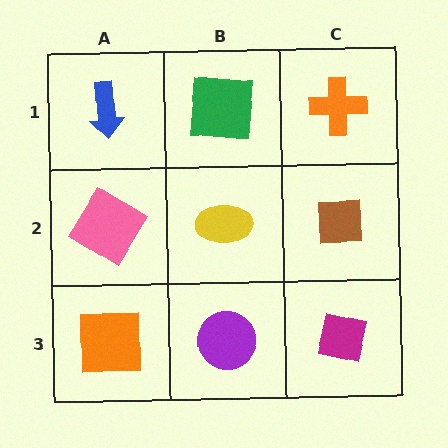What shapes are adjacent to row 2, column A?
A blue arrow (row 1, column A), an orange square (row 3, column A), a yellow ellipse (row 2, column B).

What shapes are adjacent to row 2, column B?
A green square (row 1, column B), a purple circle (row 3, column B), a pink diamond (row 2, column A), a brown square (row 2, column C).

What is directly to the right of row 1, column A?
A green square.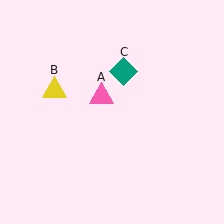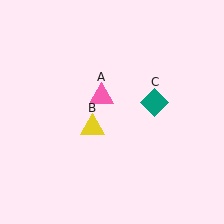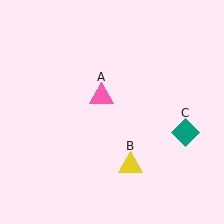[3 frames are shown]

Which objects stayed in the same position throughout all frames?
Pink triangle (object A) remained stationary.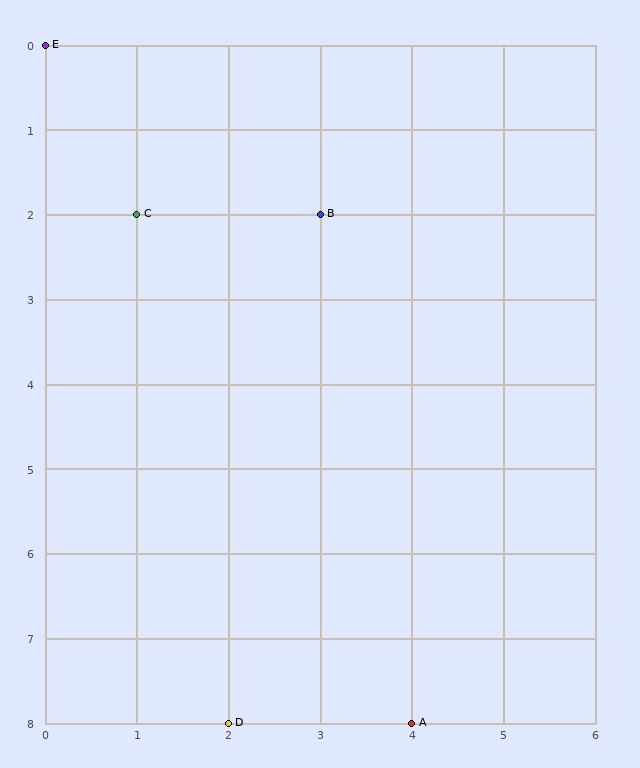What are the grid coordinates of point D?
Point D is at grid coordinates (2, 8).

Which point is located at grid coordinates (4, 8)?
Point A is at (4, 8).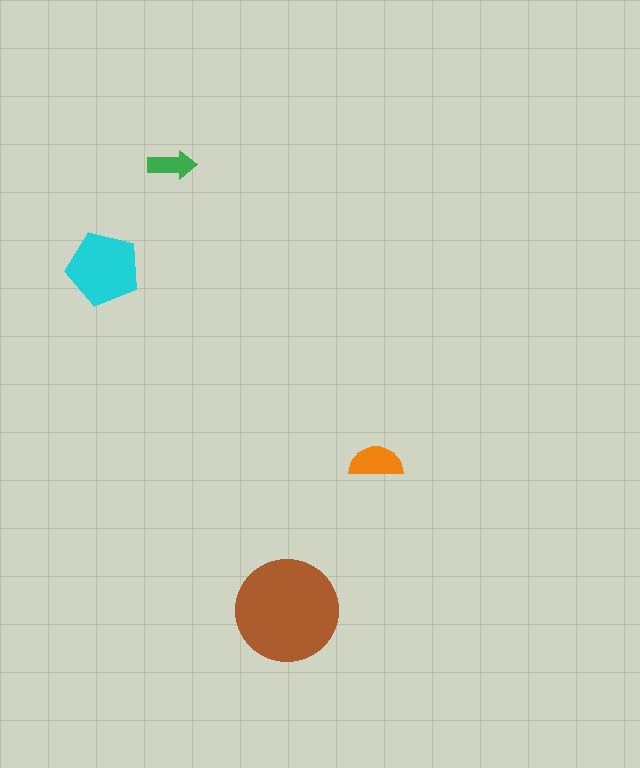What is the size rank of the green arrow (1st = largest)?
4th.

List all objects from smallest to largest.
The green arrow, the orange semicircle, the cyan pentagon, the brown circle.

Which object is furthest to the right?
The orange semicircle is rightmost.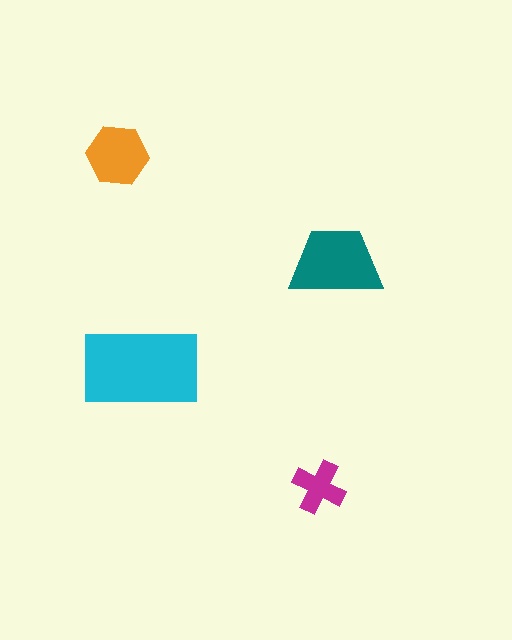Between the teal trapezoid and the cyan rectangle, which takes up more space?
The cyan rectangle.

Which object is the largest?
The cyan rectangle.